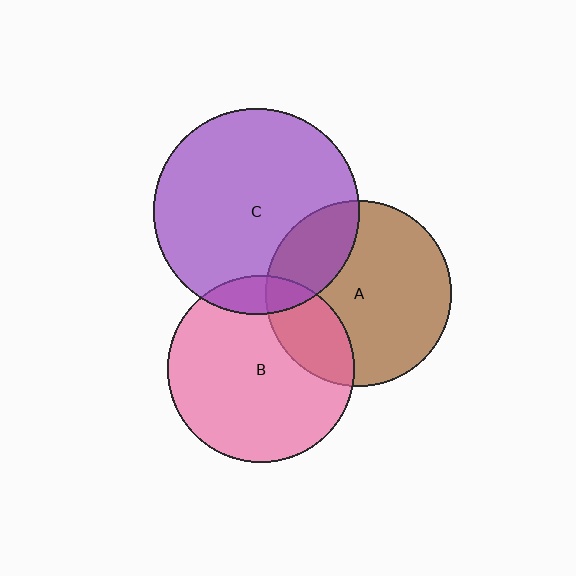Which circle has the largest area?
Circle C (purple).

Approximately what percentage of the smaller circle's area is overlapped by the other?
Approximately 25%.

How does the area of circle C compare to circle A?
Approximately 1.2 times.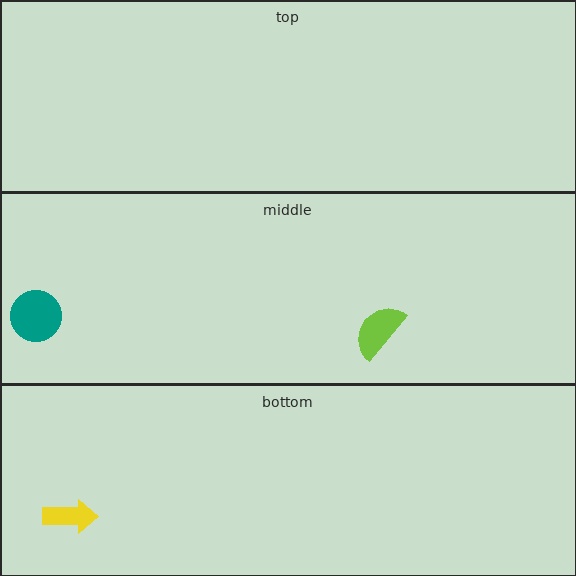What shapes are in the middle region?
The teal circle, the lime semicircle.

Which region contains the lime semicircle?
The middle region.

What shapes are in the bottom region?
The yellow arrow.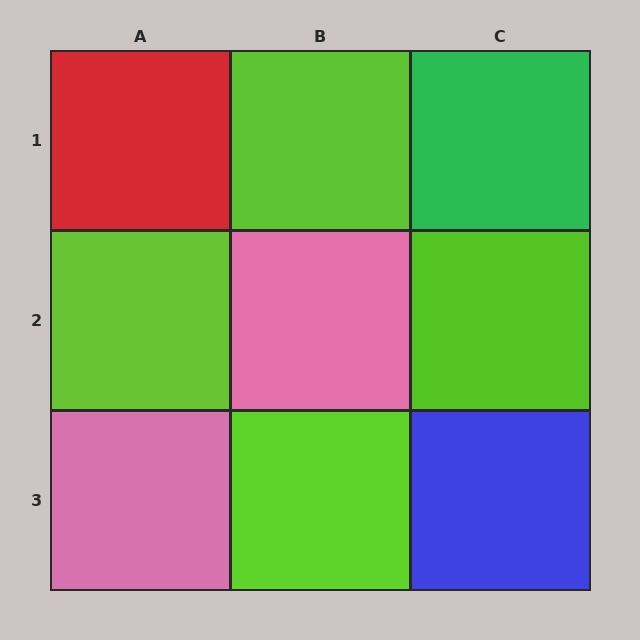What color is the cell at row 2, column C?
Lime.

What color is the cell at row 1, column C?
Green.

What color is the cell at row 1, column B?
Lime.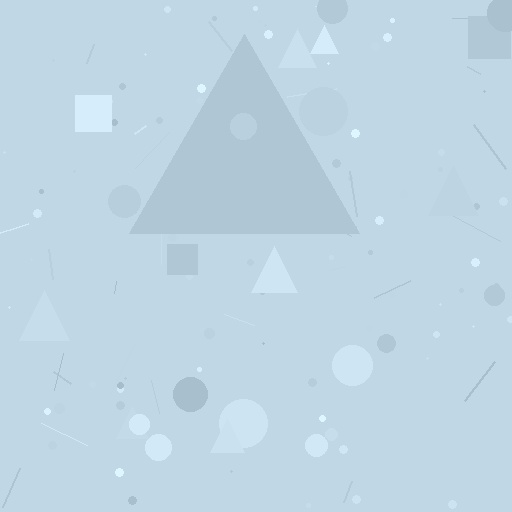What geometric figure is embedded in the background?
A triangle is embedded in the background.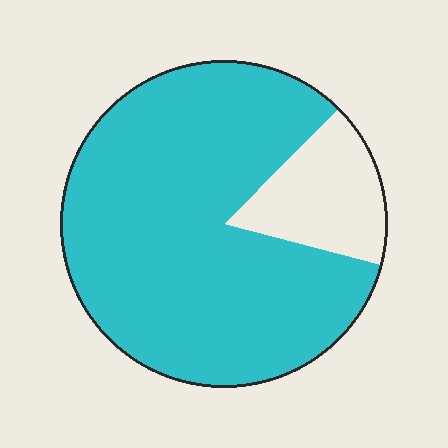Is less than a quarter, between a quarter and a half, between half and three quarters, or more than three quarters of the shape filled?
More than three quarters.